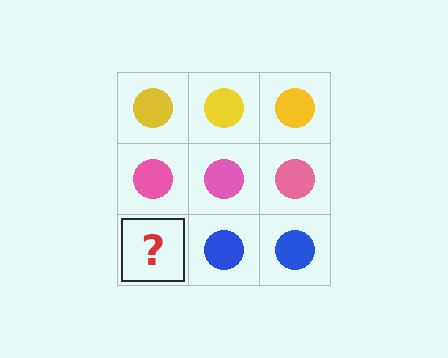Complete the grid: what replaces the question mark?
The question mark should be replaced with a blue circle.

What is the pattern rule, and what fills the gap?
The rule is that each row has a consistent color. The gap should be filled with a blue circle.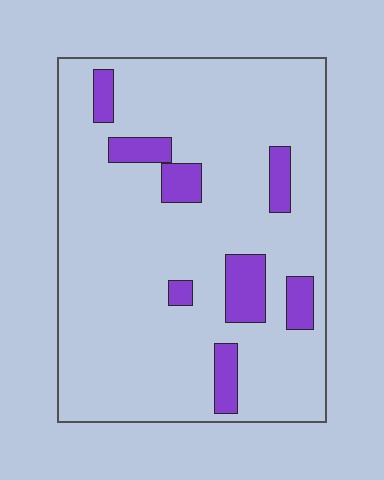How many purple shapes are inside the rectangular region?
8.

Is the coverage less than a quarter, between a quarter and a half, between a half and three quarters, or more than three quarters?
Less than a quarter.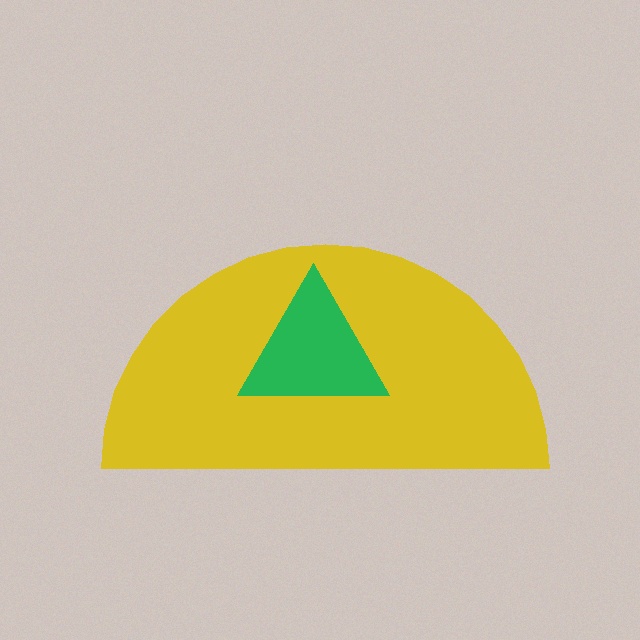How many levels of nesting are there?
2.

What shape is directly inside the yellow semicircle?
The green triangle.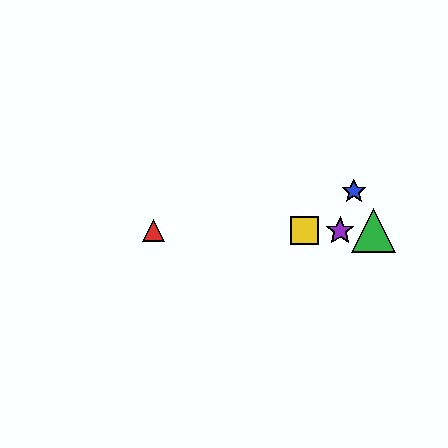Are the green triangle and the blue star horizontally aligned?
No, the green triangle is at y≈231 and the blue star is at y≈191.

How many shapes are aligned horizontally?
4 shapes (the red triangle, the green triangle, the yellow square, the purple star) are aligned horizontally.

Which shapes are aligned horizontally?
The red triangle, the green triangle, the yellow square, the purple star are aligned horizontally.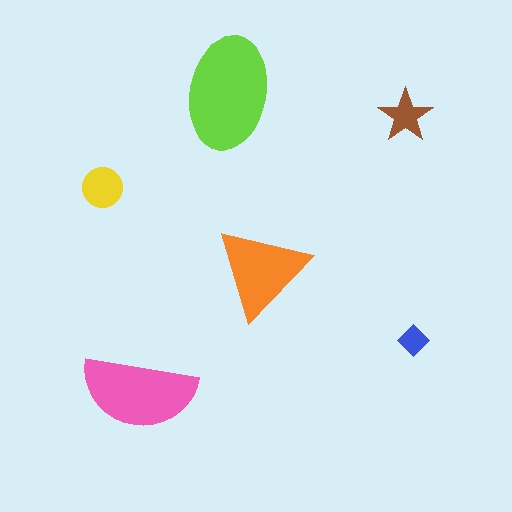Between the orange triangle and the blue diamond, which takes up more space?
The orange triangle.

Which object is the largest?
The lime ellipse.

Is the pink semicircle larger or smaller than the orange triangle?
Larger.